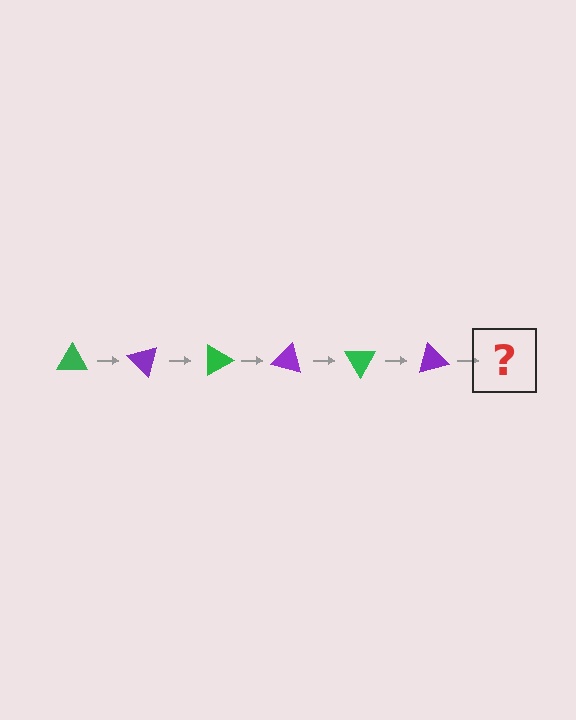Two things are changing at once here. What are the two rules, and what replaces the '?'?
The two rules are that it rotates 45 degrees each step and the color cycles through green and purple. The '?' should be a green triangle, rotated 270 degrees from the start.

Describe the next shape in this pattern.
It should be a green triangle, rotated 270 degrees from the start.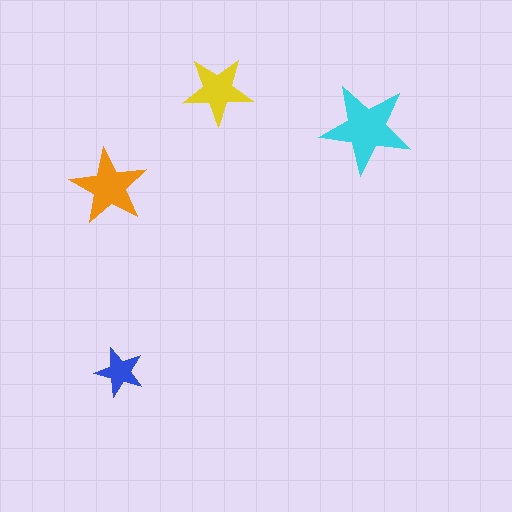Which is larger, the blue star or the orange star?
The orange one.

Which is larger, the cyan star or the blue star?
The cyan one.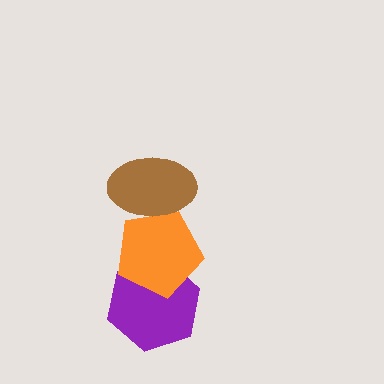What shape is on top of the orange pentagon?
The brown ellipse is on top of the orange pentagon.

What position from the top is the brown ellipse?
The brown ellipse is 1st from the top.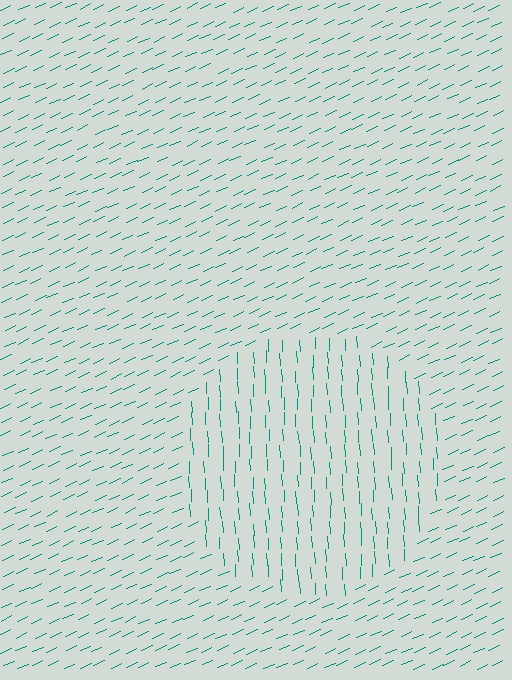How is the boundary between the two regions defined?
The boundary is defined purely by a change in line orientation (approximately 69 degrees difference). All lines are the same color and thickness.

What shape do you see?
I see a circle.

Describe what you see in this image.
The image is filled with small teal line segments. A circle region in the image has lines oriented differently from the surrounding lines, creating a visible texture boundary.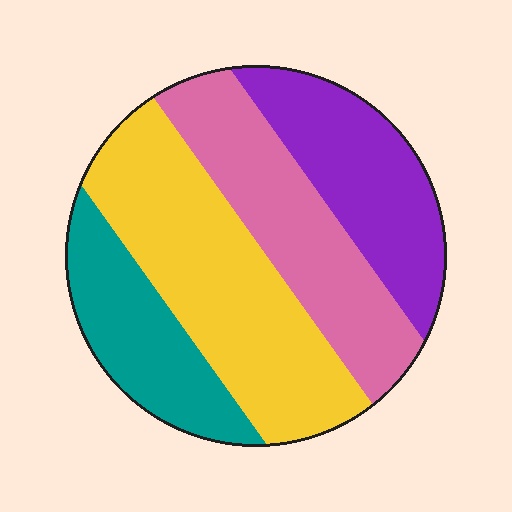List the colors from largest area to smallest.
From largest to smallest: yellow, pink, purple, teal.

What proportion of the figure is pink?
Pink covers 25% of the figure.